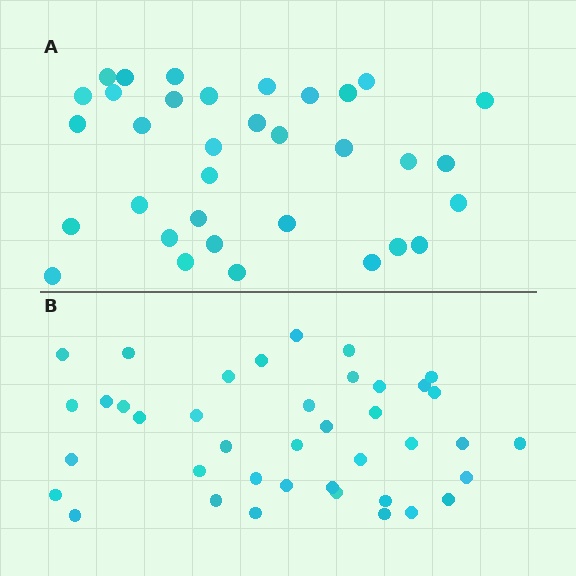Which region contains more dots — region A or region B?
Region B (the bottom region) has more dots.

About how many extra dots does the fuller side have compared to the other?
Region B has about 6 more dots than region A.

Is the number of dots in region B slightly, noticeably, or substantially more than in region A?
Region B has only slightly more — the two regions are fairly close. The ratio is roughly 1.2 to 1.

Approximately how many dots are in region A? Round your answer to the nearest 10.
About 30 dots. (The exact count is 34, which rounds to 30.)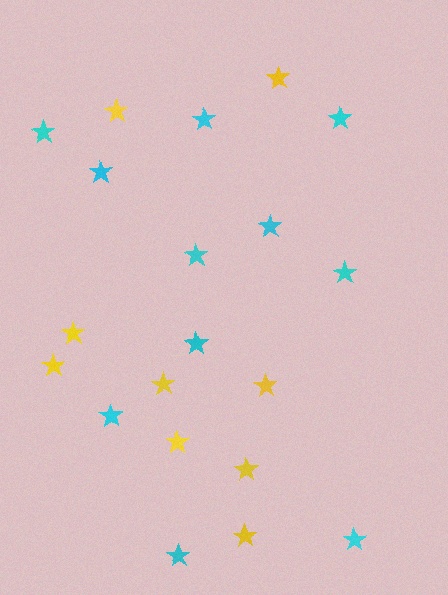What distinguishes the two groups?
There are 2 groups: one group of cyan stars (11) and one group of yellow stars (9).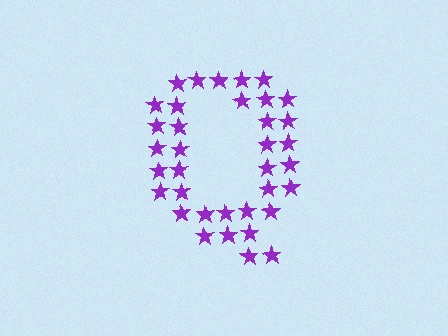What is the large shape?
The large shape is the letter Q.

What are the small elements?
The small elements are stars.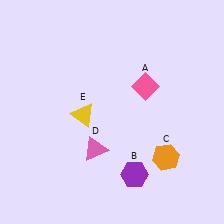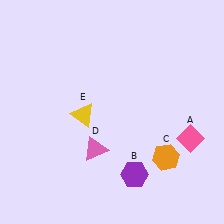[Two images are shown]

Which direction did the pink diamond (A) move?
The pink diamond (A) moved down.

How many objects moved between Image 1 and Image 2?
1 object moved between the two images.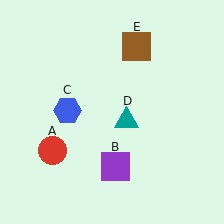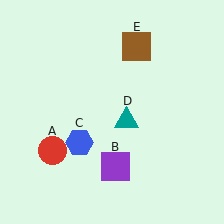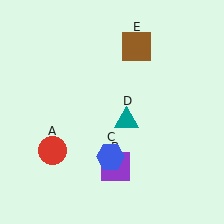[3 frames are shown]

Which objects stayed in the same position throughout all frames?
Red circle (object A) and purple square (object B) and teal triangle (object D) and brown square (object E) remained stationary.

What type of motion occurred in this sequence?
The blue hexagon (object C) rotated counterclockwise around the center of the scene.